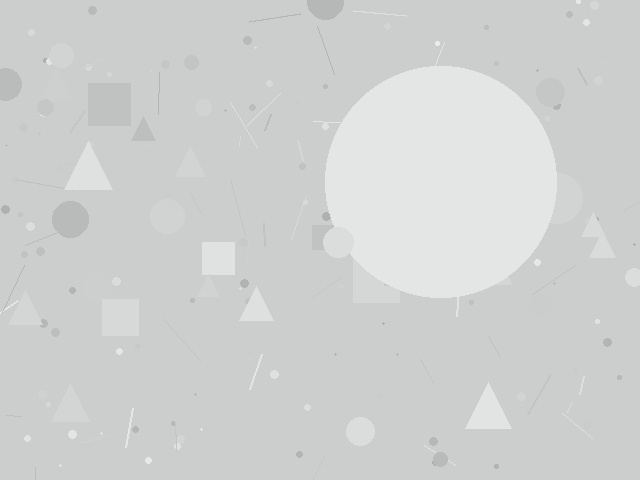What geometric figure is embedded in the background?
A circle is embedded in the background.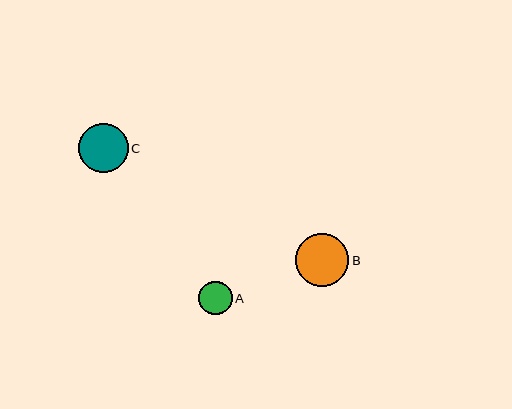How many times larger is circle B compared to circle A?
Circle B is approximately 1.6 times the size of circle A.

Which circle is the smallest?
Circle A is the smallest with a size of approximately 33 pixels.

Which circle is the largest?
Circle B is the largest with a size of approximately 53 pixels.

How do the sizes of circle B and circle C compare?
Circle B and circle C are approximately the same size.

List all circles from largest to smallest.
From largest to smallest: B, C, A.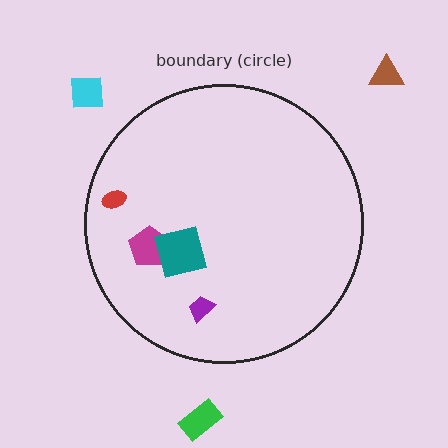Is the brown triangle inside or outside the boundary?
Outside.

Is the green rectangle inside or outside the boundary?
Outside.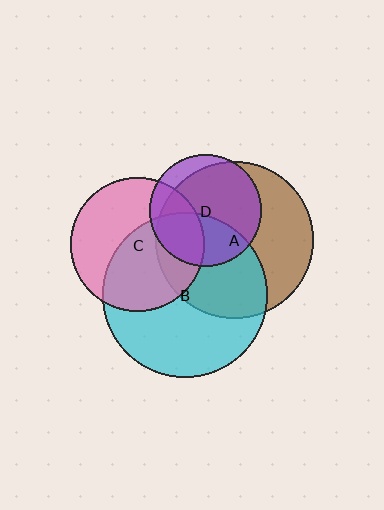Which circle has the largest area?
Circle B (cyan).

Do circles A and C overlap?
Yes.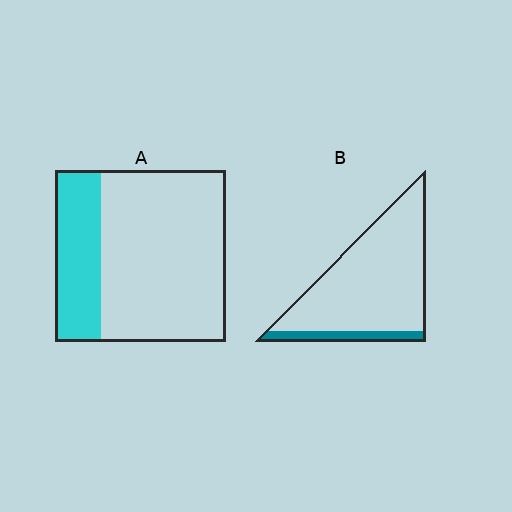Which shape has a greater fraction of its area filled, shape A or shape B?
Shape A.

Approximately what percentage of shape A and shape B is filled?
A is approximately 25% and B is approximately 10%.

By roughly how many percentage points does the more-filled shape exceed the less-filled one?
By roughly 15 percentage points (A over B).